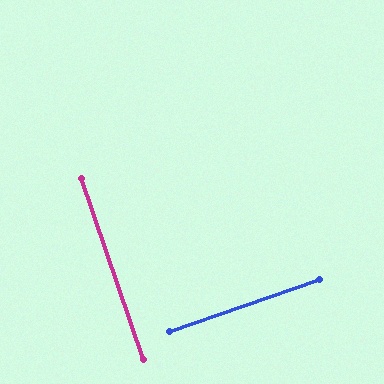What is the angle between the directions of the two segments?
Approximately 90 degrees.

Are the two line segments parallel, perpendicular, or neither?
Perpendicular — they meet at approximately 90°.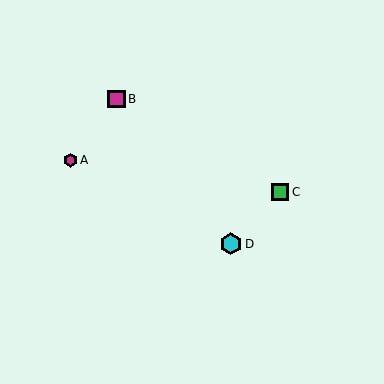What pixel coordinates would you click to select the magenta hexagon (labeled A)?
Click at (70, 160) to select the magenta hexagon A.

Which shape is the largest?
The cyan hexagon (labeled D) is the largest.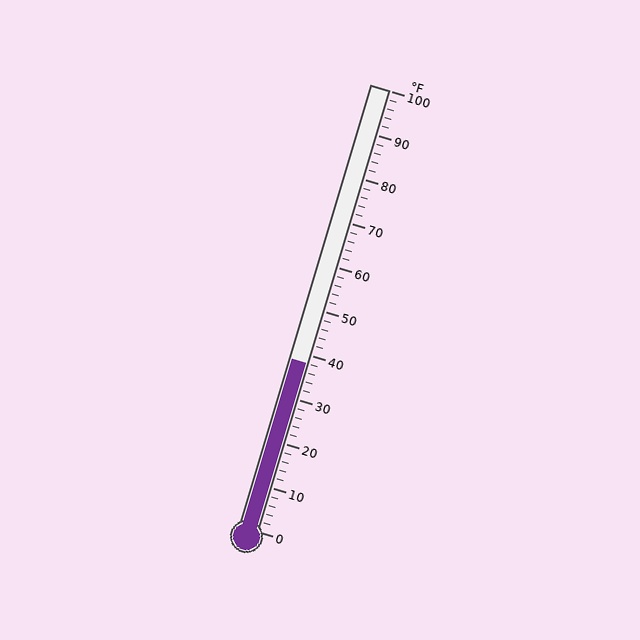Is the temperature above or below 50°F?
The temperature is below 50°F.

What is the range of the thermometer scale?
The thermometer scale ranges from 0°F to 100°F.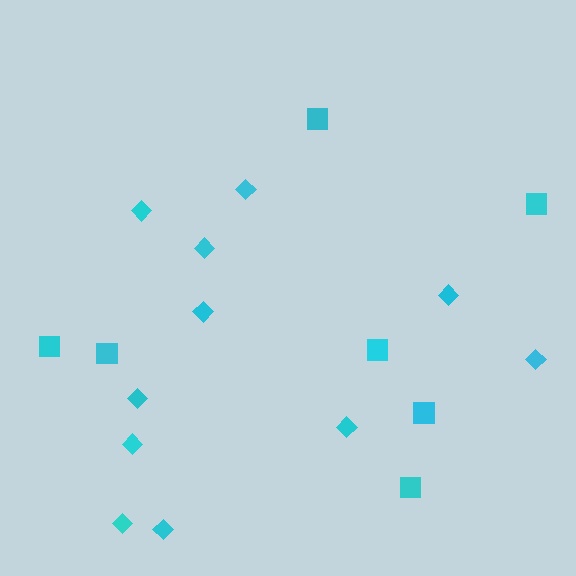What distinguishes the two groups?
There are 2 groups: one group of squares (7) and one group of diamonds (11).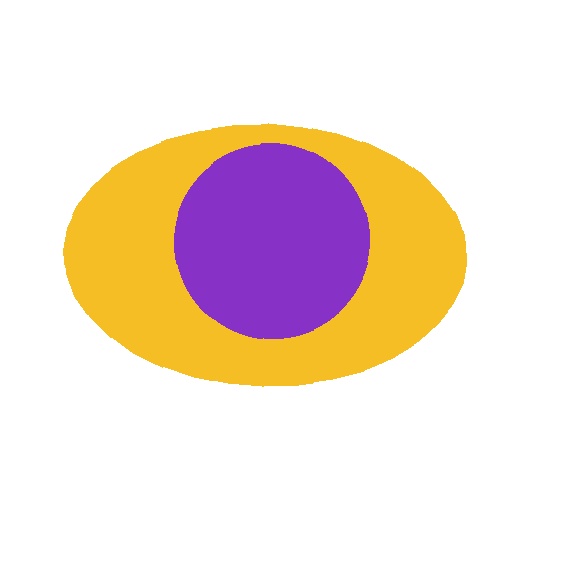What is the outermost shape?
The yellow ellipse.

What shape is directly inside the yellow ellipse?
The purple circle.